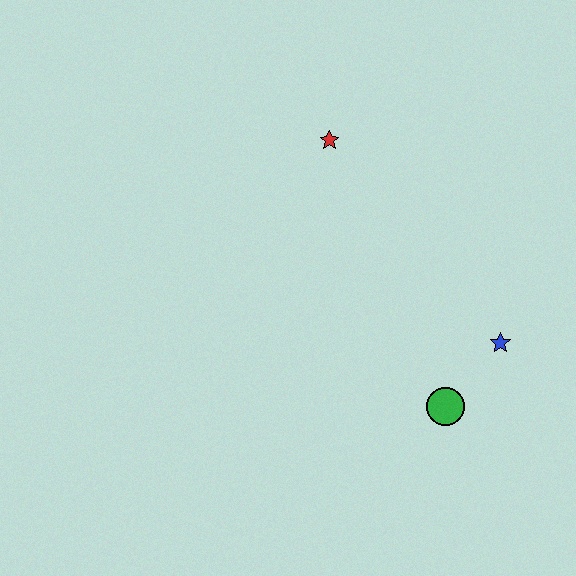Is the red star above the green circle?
Yes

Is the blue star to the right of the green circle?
Yes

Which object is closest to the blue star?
The green circle is closest to the blue star.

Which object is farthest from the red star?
The green circle is farthest from the red star.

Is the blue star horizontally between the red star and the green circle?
No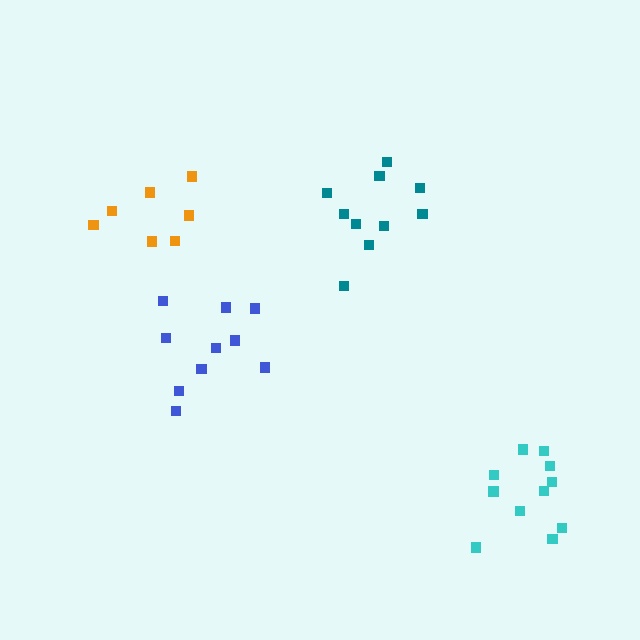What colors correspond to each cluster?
The clusters are colored: orange, cyan, teal, blue.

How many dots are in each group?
Group 1: 7 dots, Group 2: 11 dots, Group 3: 10 dots, Group 4: 10 dots (38 total).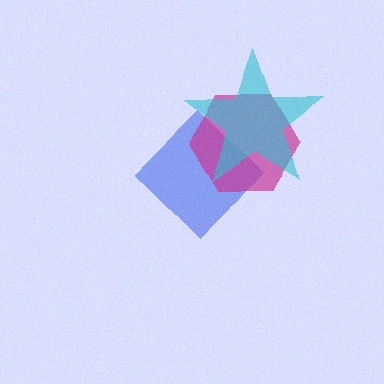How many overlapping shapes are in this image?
There are 3 overlapping shapes in the image.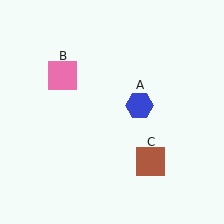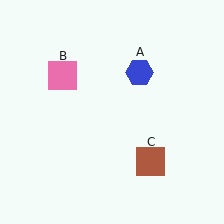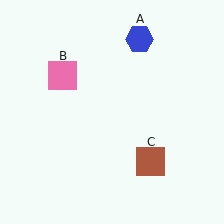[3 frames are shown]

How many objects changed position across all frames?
1 object changed position: blue hexagon (object A).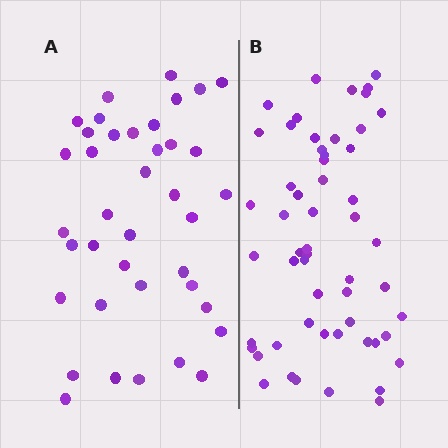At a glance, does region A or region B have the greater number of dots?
Region B (the right region) has more dots.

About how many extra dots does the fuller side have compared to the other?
Region B has approximately 15 more dots than region A.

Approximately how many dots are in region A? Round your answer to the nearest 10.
About 40 dots. (The exact count is 39, which rounds to 40.)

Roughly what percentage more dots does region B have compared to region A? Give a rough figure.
About 40% more.